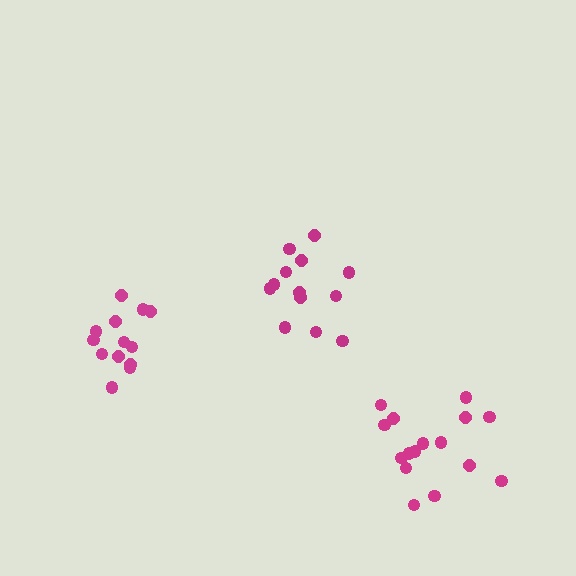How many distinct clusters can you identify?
There are 3 distinct clusters.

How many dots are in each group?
Group 1: 13 dots, Group 2: 16 dots, Group 3: 13 dots (42 total).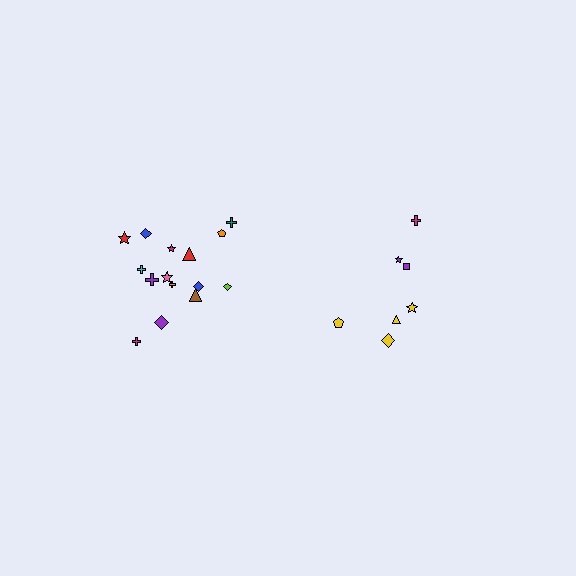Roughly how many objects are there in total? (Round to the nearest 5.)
Roughly 20 objects in total.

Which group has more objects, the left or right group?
The left group.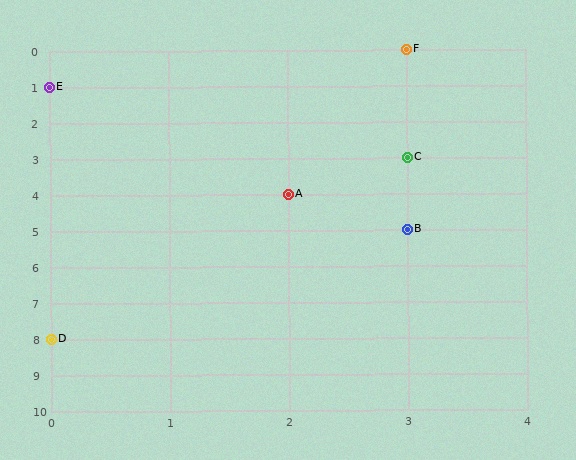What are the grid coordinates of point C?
Point C is at grid coordinates (3, 3).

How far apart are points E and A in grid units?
Points E and A are 2 columns and 3 rows apart (about 3.6 grid units diagonally).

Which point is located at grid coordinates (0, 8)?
Point D is at (0, 8).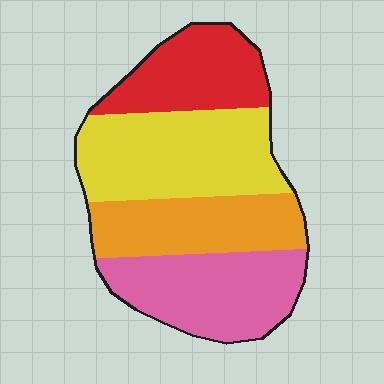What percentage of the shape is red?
Red covers around 20% of the shape.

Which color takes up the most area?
Yellow, at roughly 30%.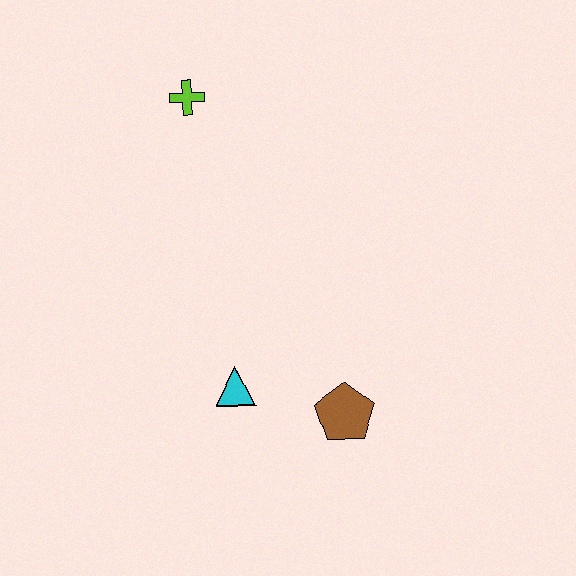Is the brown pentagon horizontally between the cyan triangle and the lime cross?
No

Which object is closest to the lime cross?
The cyan triangle is closest to the lime cross.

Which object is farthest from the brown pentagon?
The lime cross is farthest from the brown pentagon.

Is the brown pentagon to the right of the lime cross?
Yes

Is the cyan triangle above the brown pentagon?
Yes